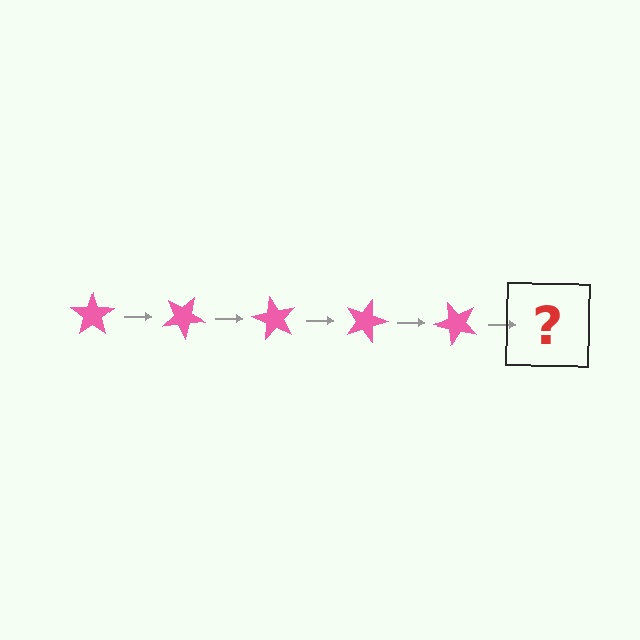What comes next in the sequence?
The next element should be a pink star rotated 150 degrees.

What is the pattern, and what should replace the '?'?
The pattern is that the star rotates 30 degrees each step. The '?' should be a pink star rotated 150 degrees.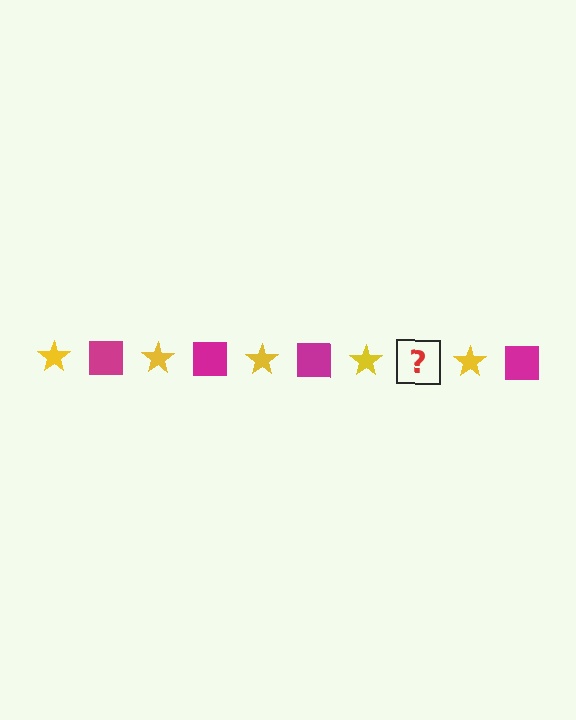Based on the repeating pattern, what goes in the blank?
The blank should be a magenta square.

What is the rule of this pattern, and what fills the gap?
The rule is that the pattern alternates between yellow star and magenta square. The gap should be filled with a magenta square.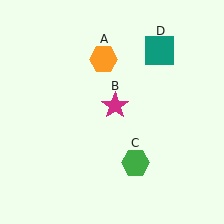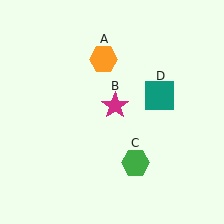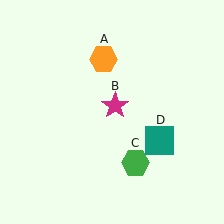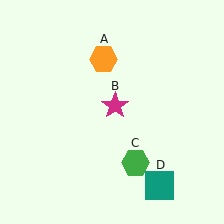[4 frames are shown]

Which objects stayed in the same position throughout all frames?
Orange hexagon (object A) and magenta star (object B) and green hexagon (object C) remained stationary.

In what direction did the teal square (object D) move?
The teal square (object D) moved down.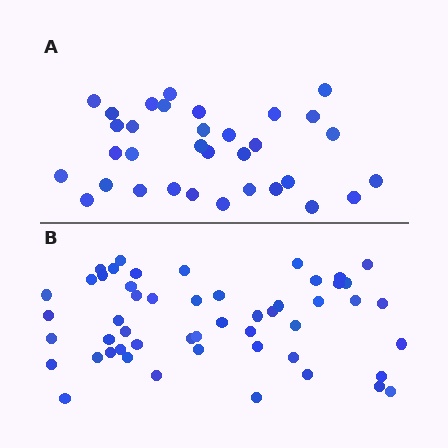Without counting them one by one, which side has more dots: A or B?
Region B (the bottom region) has more dots.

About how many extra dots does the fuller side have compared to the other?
Region B has approximately 20 more dots than region A.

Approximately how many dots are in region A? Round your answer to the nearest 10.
About 30 dots. (The exact count is 33, which rounds to 30.)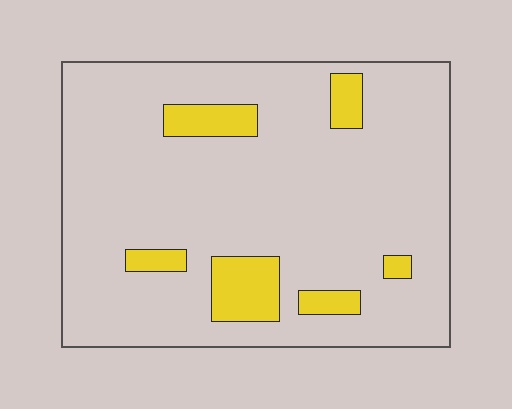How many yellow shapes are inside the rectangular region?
6.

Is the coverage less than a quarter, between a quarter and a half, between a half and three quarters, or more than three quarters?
Less than a quarter.